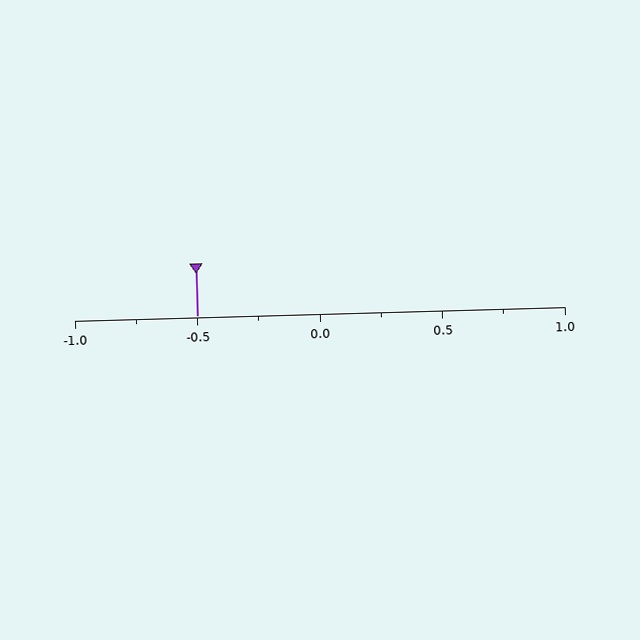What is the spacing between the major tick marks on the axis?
The major ticks are spaced 0.5 apart.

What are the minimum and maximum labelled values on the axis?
The axis runs from -1.0 to 1.0.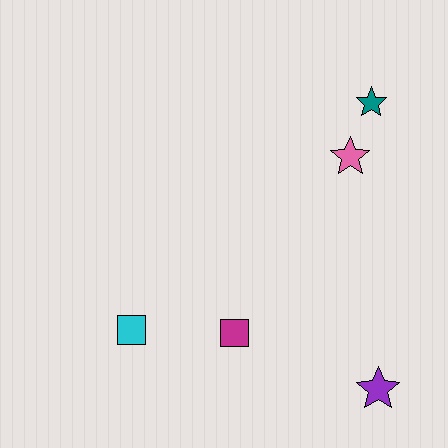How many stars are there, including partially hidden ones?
There are 3 stars.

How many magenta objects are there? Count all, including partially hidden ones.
There is 1 magenta object.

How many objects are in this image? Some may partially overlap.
There are 5 objects.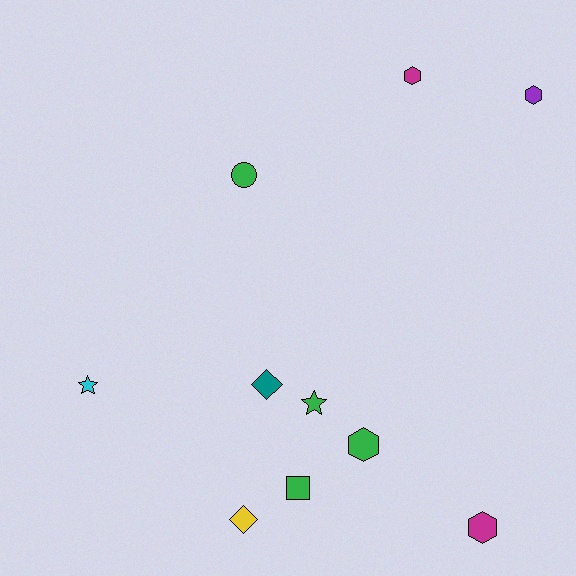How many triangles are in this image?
There are no triangles.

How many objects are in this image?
There are 10 objects.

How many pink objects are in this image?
There are no pink objects.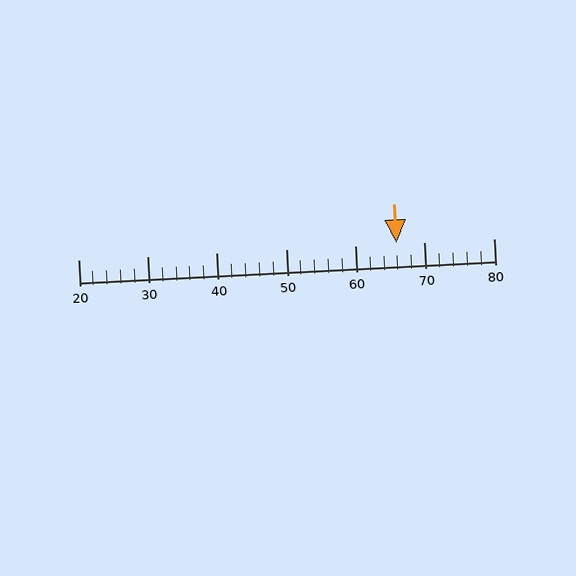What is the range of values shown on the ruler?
The ruler shows values from 20 to 80.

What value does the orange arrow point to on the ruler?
The orange arrow points to approximately 66.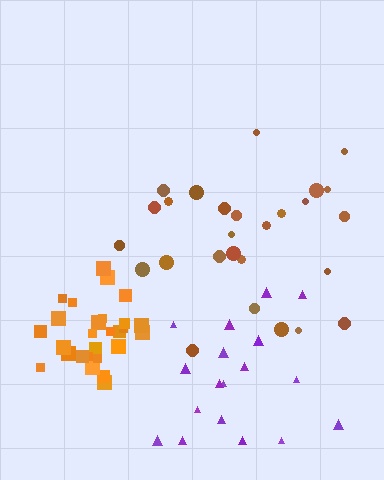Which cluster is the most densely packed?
Orange.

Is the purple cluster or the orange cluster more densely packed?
Orange.